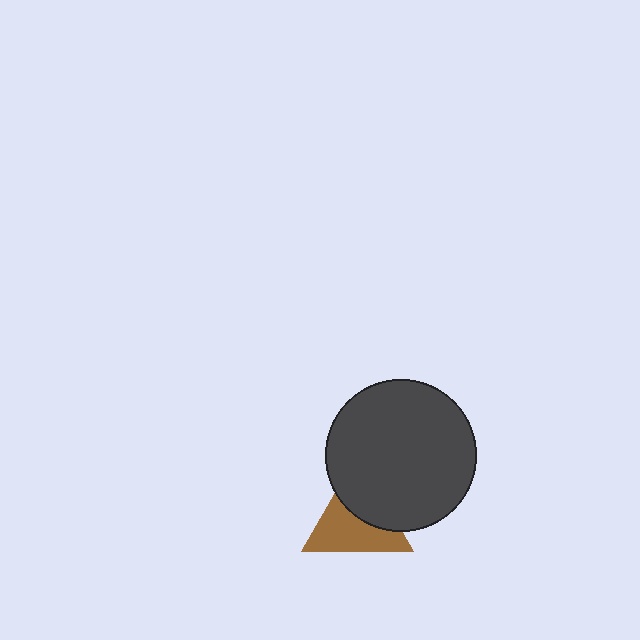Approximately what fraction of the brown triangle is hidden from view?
Roughly 43% of the brown triangle is hidden behind the dark gray circle.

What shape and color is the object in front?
The object in front is a dark gray circle.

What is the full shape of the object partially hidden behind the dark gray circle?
The partially hidden object is a brown triangle.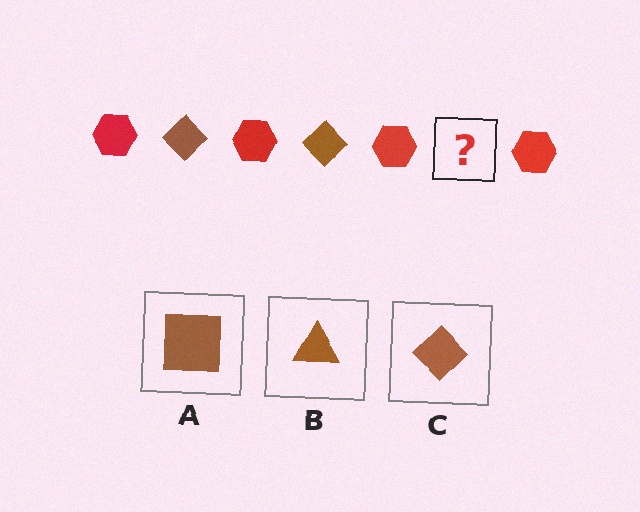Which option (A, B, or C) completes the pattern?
C.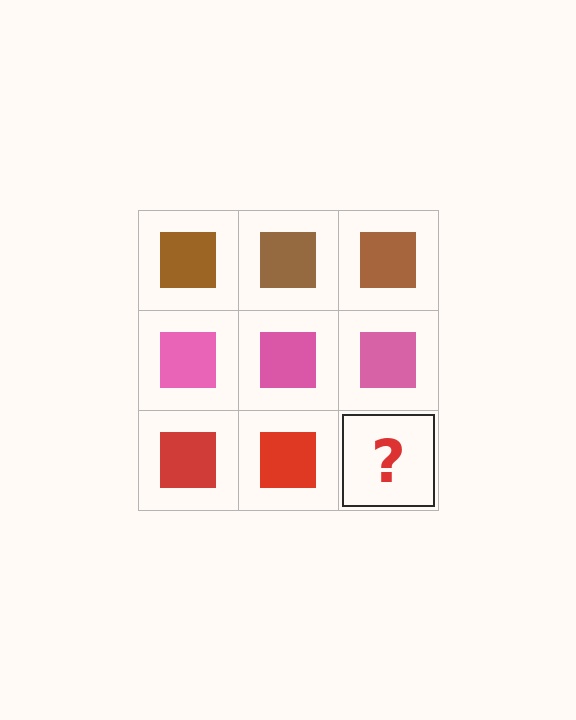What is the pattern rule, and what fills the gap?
The rule is that each row has a consistent color. The gap should be filled with a red square.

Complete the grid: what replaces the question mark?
The question mark should be replaced with a red square.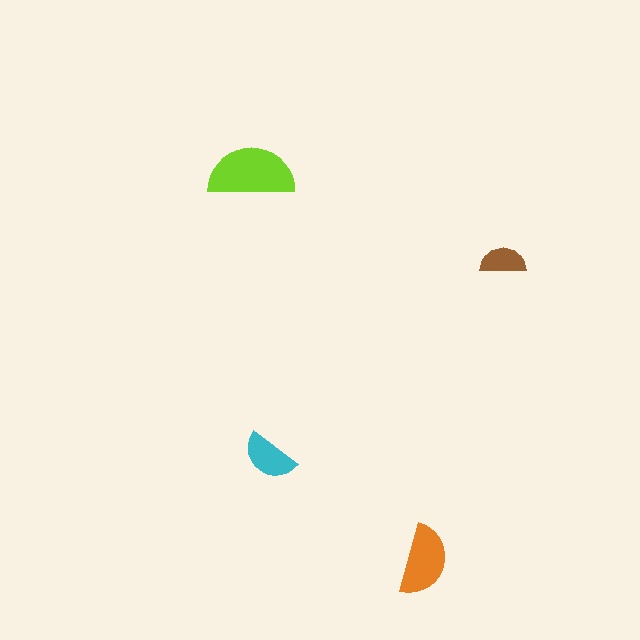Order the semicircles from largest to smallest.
the lime one, the orange one, the cyan one, the brown one.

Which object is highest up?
The lime semicircle is topmost.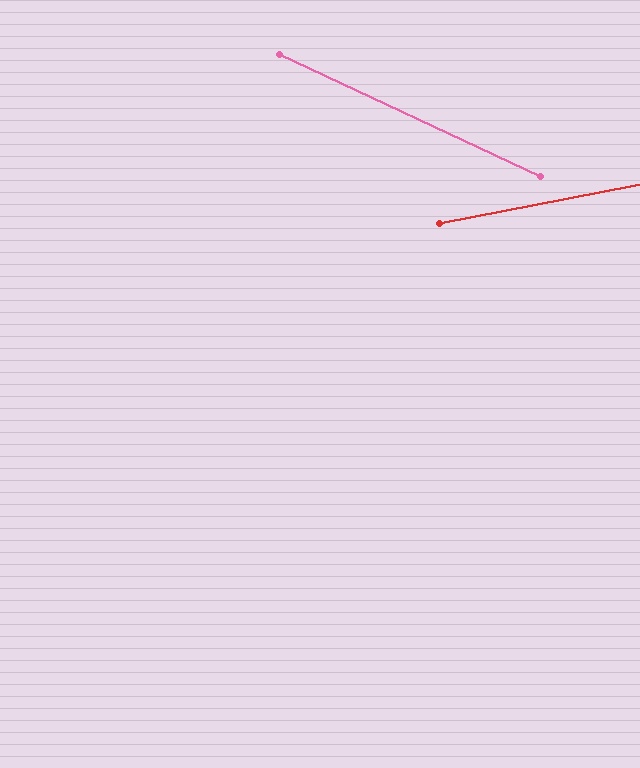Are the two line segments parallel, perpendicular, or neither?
Neither parallel nor perpendicular — they differ by about 36°.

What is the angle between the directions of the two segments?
Approximately 36 degrees.